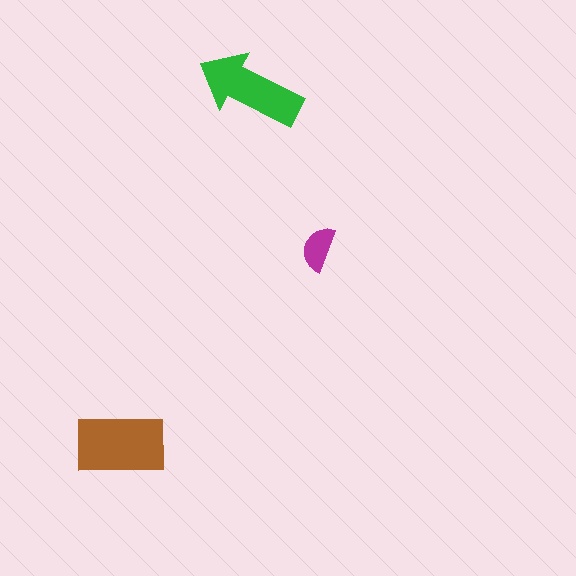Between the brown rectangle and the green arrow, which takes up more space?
The brown rectangle.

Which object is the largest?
The brown rectangle.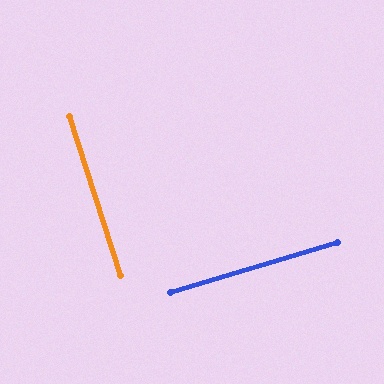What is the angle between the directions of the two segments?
Approximately 89 degrees.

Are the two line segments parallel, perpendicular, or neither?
Perpendicular — they meet at approximately 89°.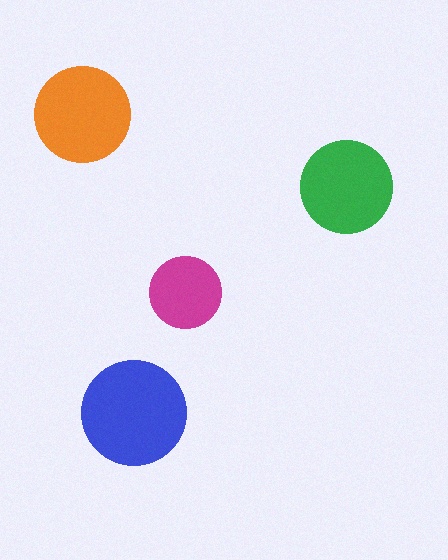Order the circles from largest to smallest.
the blue one, the orange one, the green one, the magenta one.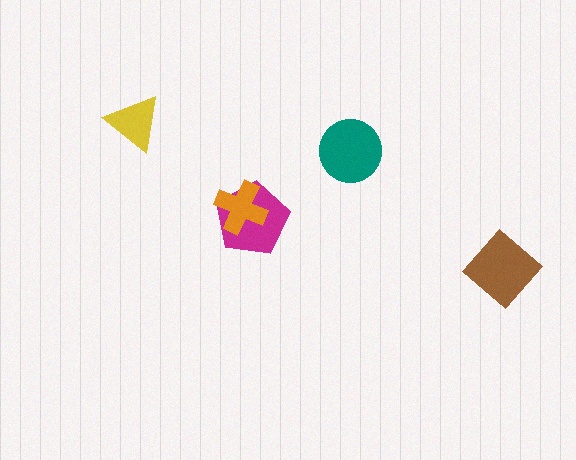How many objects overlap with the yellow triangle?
0 objects overlap with the yellow triangle.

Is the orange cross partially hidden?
No, no other shape covers it.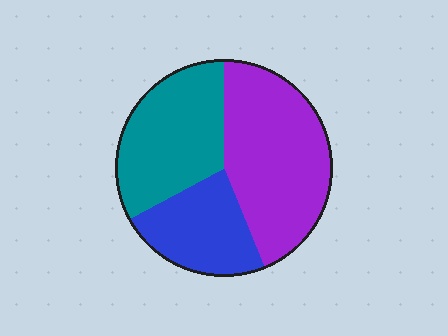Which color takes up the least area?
Blue, at roughly 25%.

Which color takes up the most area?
Purple, at roughly 45%.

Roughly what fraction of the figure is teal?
Teal takes up about one third (1/3) of the figure.